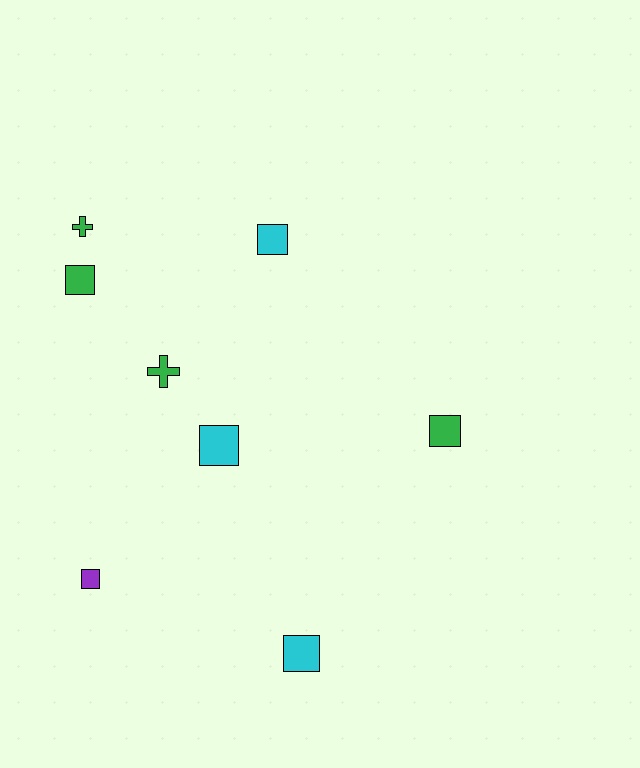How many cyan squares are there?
There are 3 cyan squares.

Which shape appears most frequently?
Square, with 6 objects.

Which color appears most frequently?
Green, with 4 objects.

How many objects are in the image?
There are 8 objects.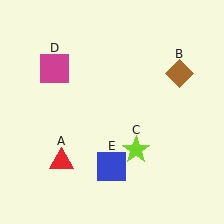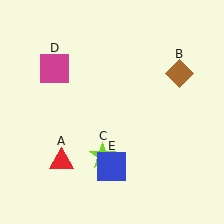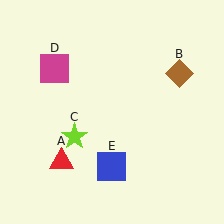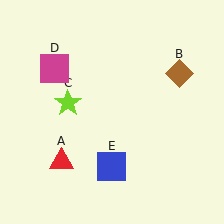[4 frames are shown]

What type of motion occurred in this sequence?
The lime star (object C) rotated clockwise around the center of the scene.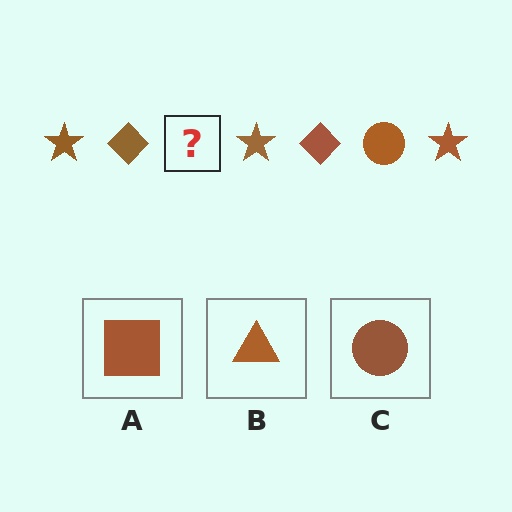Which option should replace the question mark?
Option C.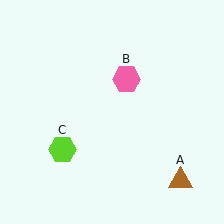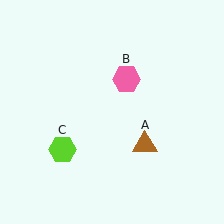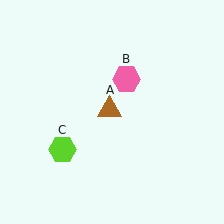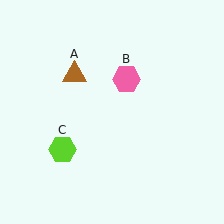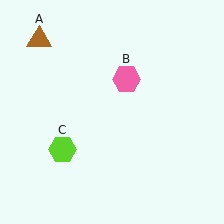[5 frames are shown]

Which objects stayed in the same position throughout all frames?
Pink hexagon (object B) and lime hexagon (object C) remained stationary.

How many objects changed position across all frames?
1 object changed position: brown triangle (object A).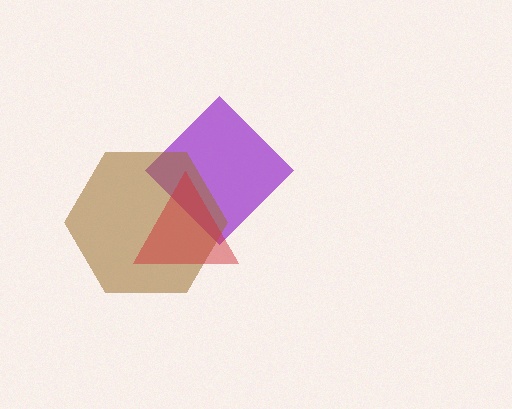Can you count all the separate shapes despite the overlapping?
Yes, there are 3 separate shapes.